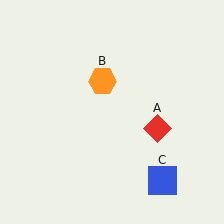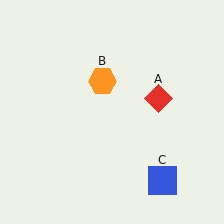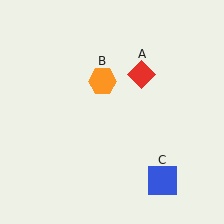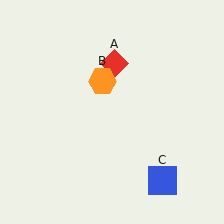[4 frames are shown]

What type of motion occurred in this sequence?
The red diamond (object A) rotated counterclockwise around the center of the scene.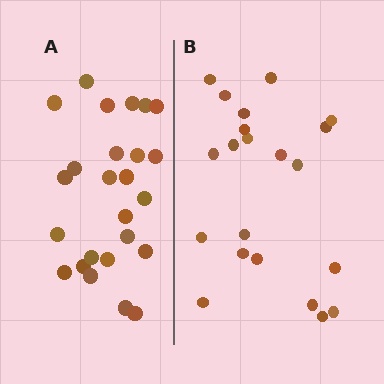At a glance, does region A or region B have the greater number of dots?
Region A (the left region) has more dots.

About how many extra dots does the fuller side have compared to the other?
Region A has about 4 more dots than region B.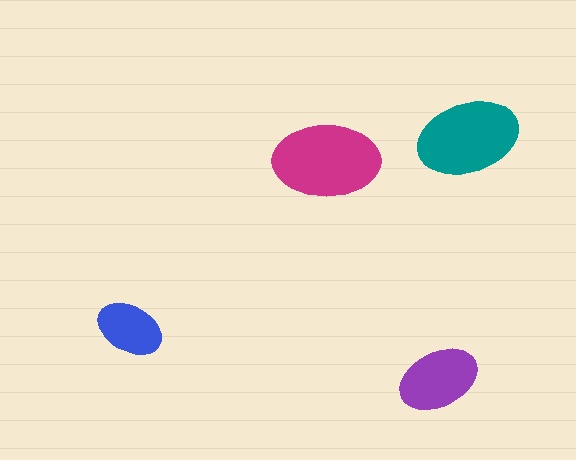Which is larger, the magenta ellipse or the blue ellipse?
The magenta one.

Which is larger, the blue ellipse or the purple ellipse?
The purple one.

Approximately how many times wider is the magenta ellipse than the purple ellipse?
About 1.5 times wider.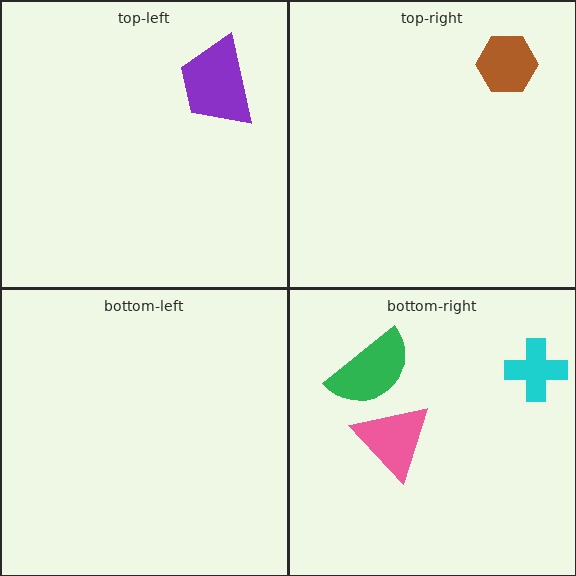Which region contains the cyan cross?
The bottom-right region.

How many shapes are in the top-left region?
1.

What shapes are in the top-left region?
The purple trapezoid.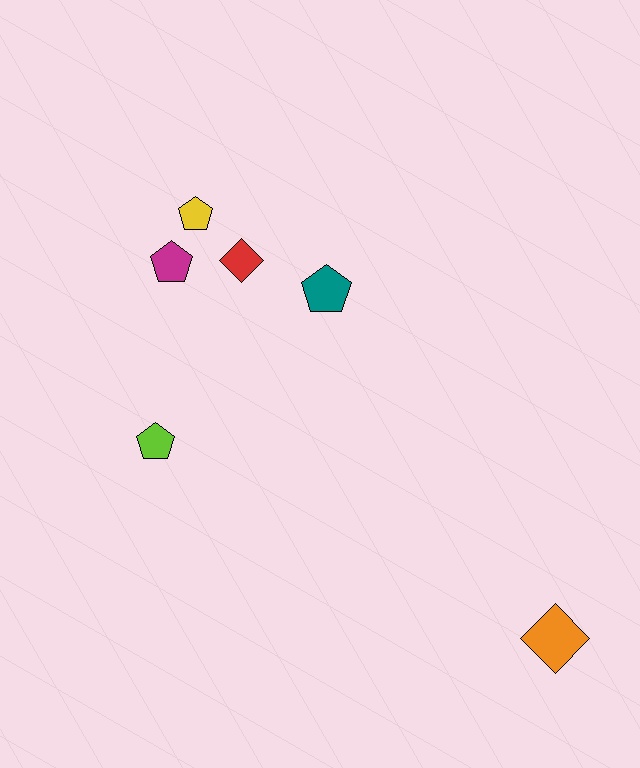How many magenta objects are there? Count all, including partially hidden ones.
There is 1 magenta object.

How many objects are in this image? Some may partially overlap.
There are 6 objects.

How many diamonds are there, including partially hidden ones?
There are 2 diamonds.